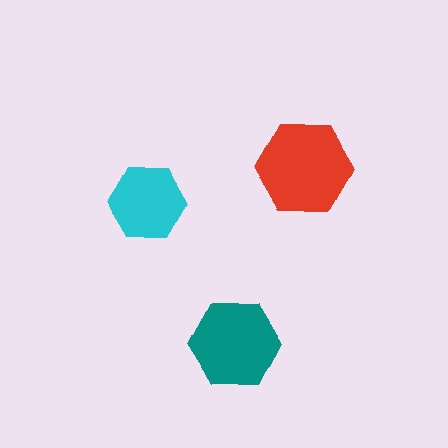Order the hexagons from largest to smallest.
the red one, the teal one, the cyan one.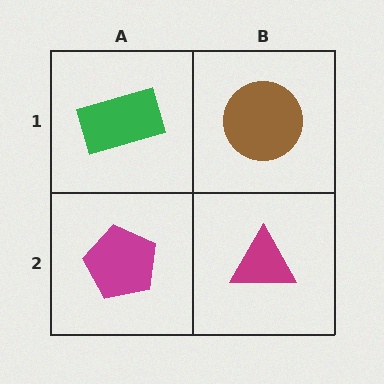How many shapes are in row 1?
2 shapes.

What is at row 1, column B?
A brown circle.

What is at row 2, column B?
A magenta triangle.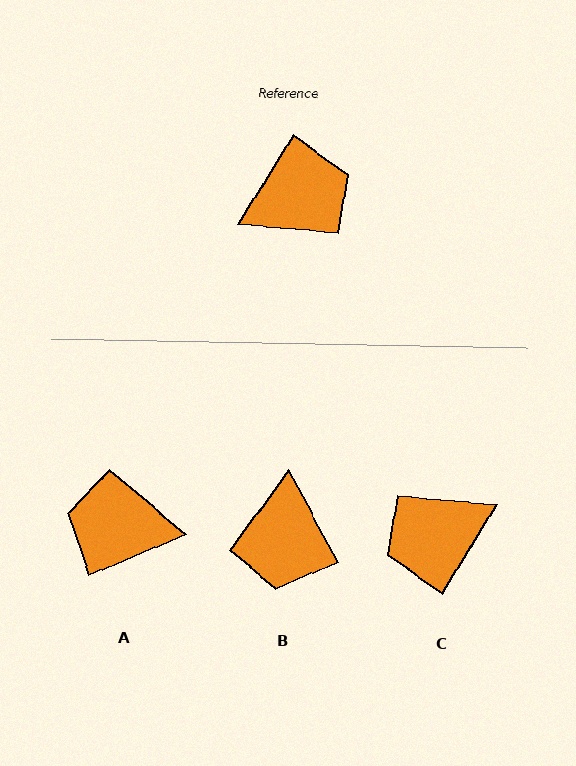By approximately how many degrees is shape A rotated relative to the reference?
Approximately 145 degrees counter-clockwise.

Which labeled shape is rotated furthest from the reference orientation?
C, about 180 degrees away.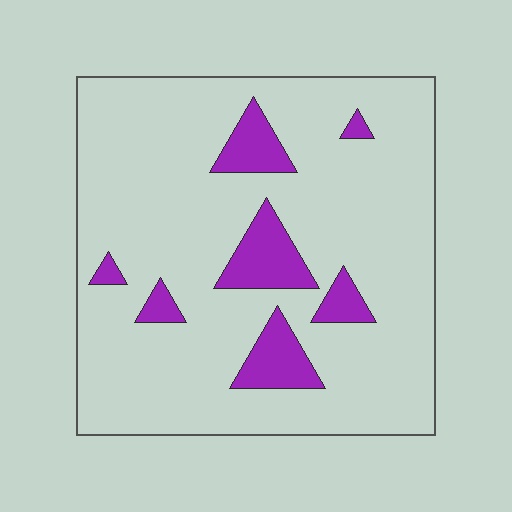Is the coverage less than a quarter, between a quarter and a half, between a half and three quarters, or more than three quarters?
Less than a quarter.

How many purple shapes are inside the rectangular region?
7.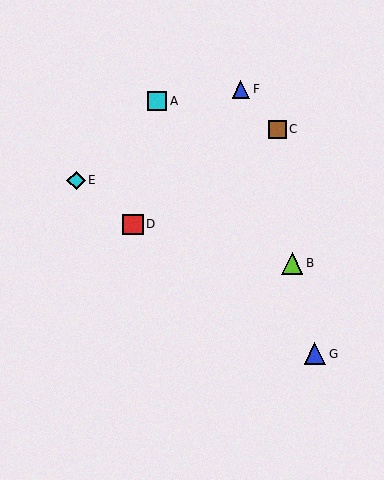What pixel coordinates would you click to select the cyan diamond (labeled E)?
Click at (76, 180) to select the cyan diamond E.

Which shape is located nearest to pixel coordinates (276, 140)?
The brown square (labeled C) at (277, 129) is nearest to that location.